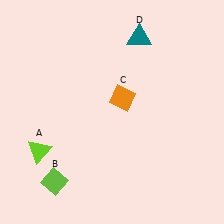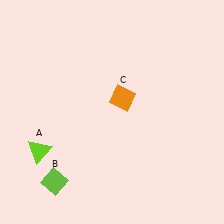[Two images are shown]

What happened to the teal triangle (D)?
The teal triangle (D) was removed in Image 2. It was in the top-right area of Image 1.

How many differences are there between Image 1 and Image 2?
There is 1 difference between the two images.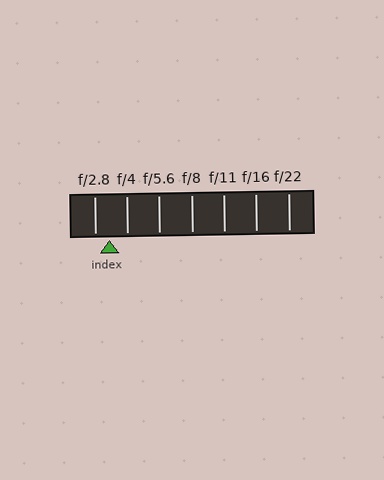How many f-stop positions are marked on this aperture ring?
There are 7 f-stop positions marked.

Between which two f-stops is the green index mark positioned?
The index mark is between f/2.8 and f/4.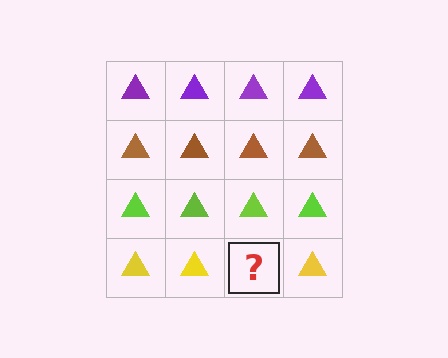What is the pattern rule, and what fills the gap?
The rule is that each row has a consistent color. The gap should be filled with a yellow triangle.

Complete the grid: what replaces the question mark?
The question mark should be replaced with a yellow triangle.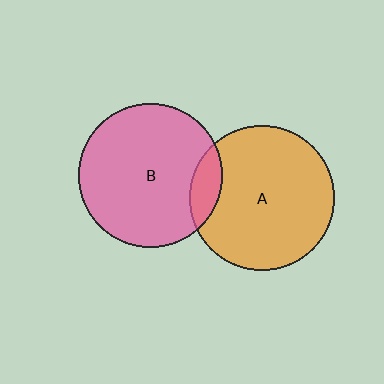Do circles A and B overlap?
Yes.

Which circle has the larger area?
Circle A (orange).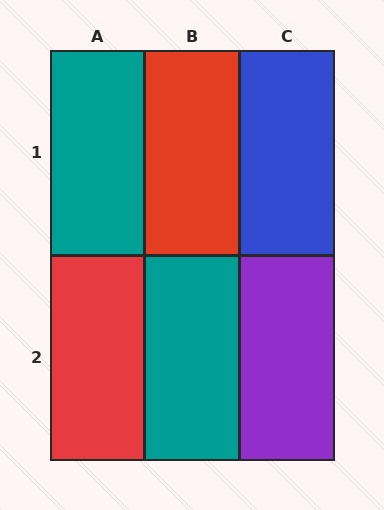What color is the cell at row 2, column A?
Red.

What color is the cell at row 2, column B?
Teal.